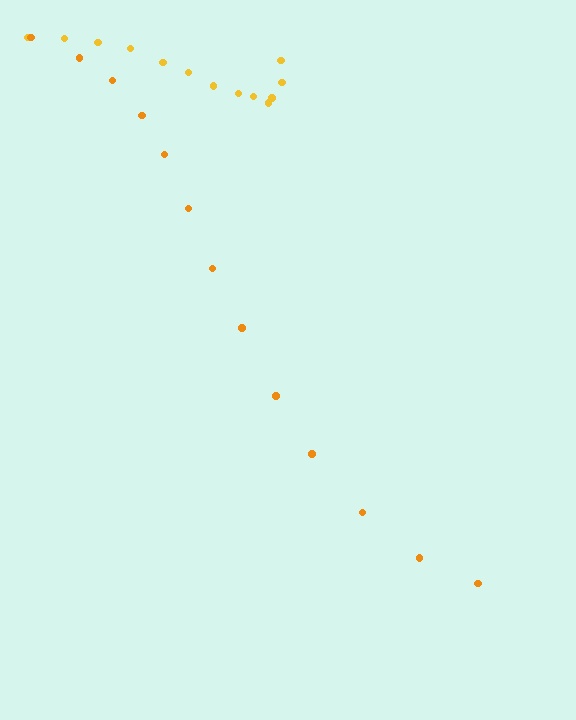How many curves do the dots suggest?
There are 2 distinct paths.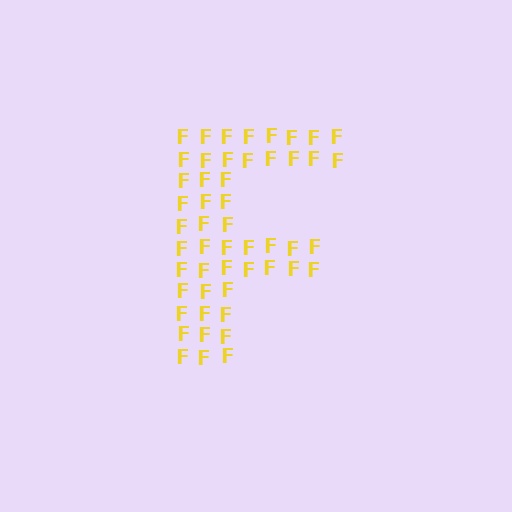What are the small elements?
The small elements are letter F's.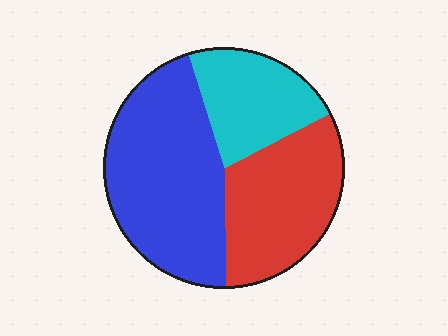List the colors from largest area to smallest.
From largest to smallest: blue, red, cyan.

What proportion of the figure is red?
Red takes up between a sixth and a third of the figure.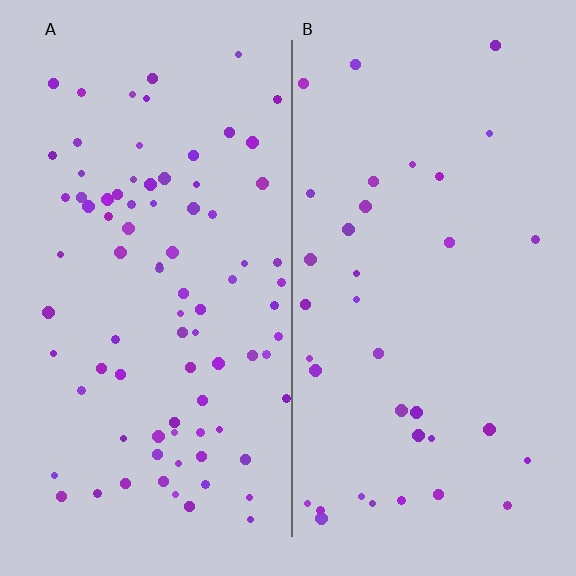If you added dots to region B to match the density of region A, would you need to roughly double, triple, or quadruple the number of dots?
Approximately double.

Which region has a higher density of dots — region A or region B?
A (the left).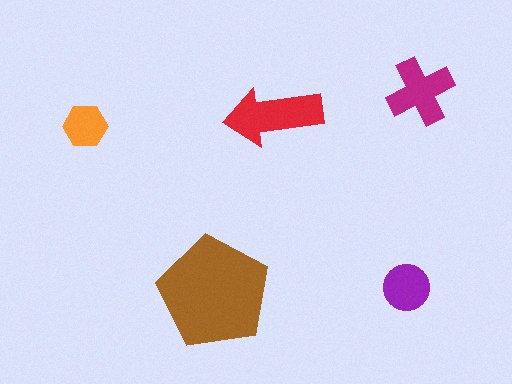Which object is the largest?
The brown pentagon.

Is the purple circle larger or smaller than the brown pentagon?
Smaller.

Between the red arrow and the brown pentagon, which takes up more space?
The brown pentagon.